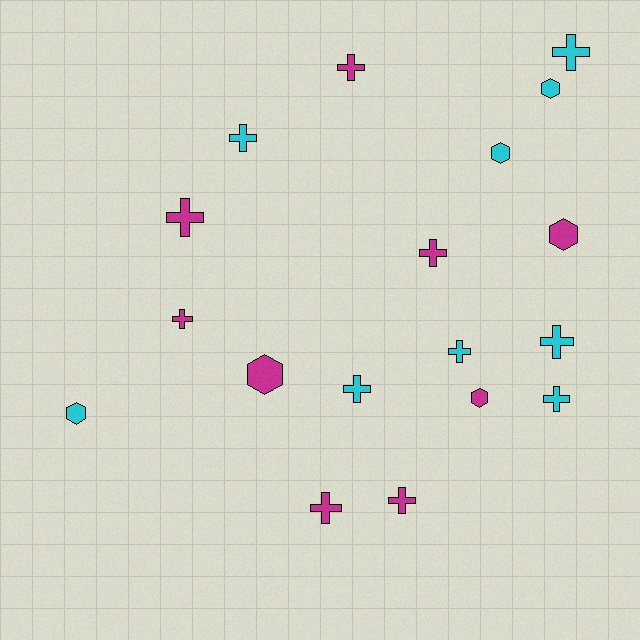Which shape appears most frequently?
Cross, with 12 objects.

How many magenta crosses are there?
There are 6 magenta crosses.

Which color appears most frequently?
Magenta, with 9 objects.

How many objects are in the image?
There are 18 objects.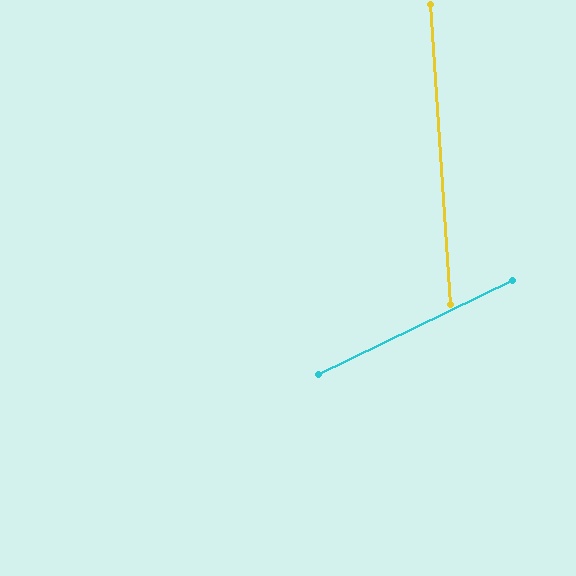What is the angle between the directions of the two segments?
Approximately 68 degrees.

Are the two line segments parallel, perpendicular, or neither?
Neither parallel nor perpendicular — they differ by about 68°.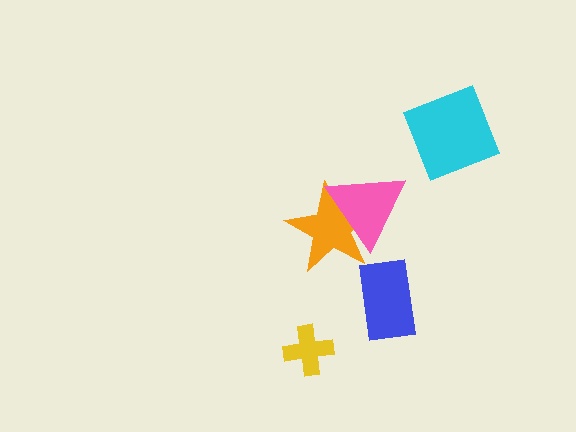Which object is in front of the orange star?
The pink triangle is in front of the orange star.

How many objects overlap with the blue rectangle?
0 objects overlap with the blue rectangle.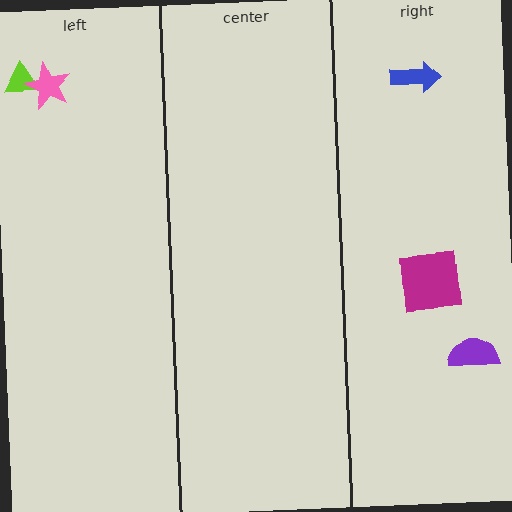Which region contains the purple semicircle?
The right region.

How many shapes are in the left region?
2.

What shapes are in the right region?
The magenta square, the blue arrow, the purple semicircle.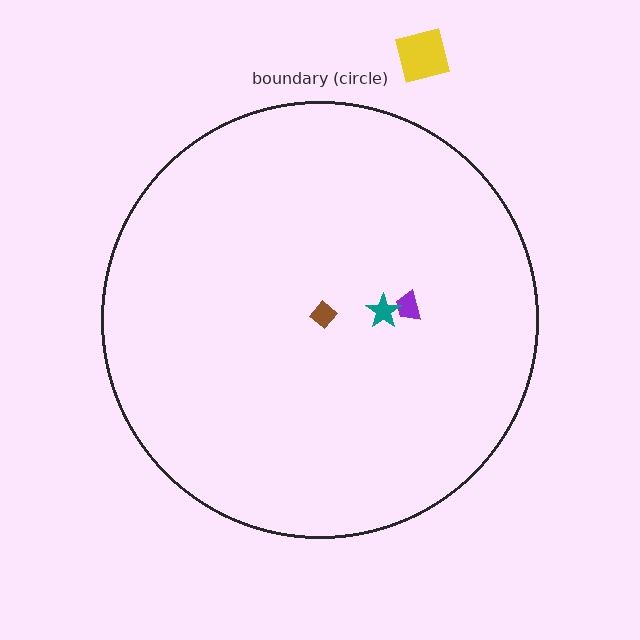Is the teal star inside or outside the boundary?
Inside.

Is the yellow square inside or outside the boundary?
Outside.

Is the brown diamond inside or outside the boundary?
Inside.